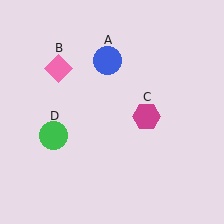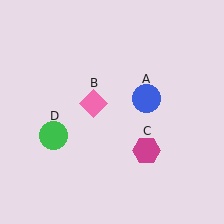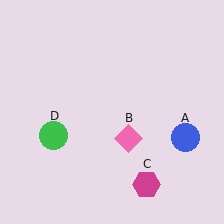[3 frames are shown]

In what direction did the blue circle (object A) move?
The blue circle (object A) moved down and to the right.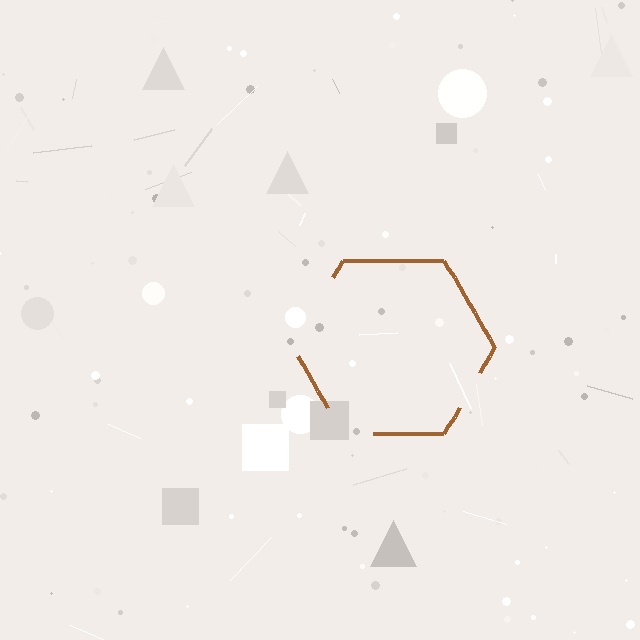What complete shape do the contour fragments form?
The contour fragments form a hexagon.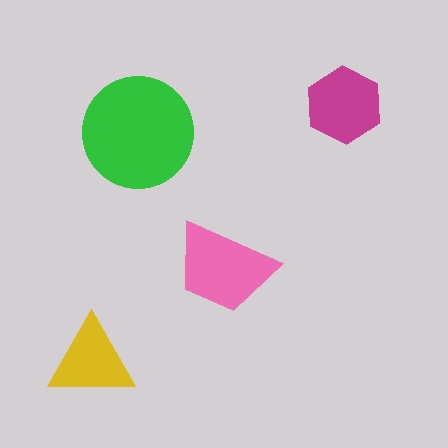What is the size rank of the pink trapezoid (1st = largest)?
2nd.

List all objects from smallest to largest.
The yellow triangle, the magenta hexagon, the pink trapezoid, the green circle.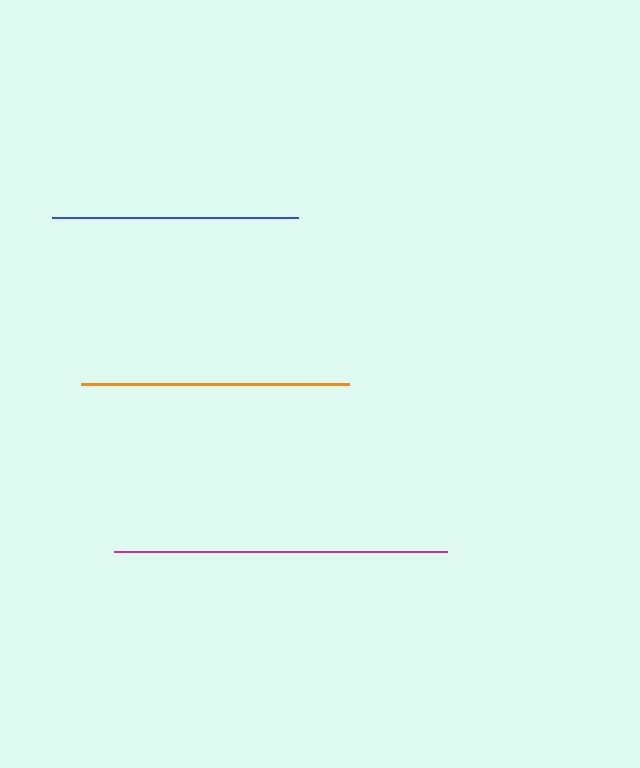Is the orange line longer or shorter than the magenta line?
The magenta line is longer than the orange line.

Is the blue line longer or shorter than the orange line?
The orange line is longer than the blue line.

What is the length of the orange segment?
The orange segment is approximately 269 pixels long.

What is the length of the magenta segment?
The magenta segment is approximately 333 pixels long.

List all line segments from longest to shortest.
From longest to shortest: magenta, orange, blue.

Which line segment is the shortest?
The blue line is the shortest at approximately 246 pixels.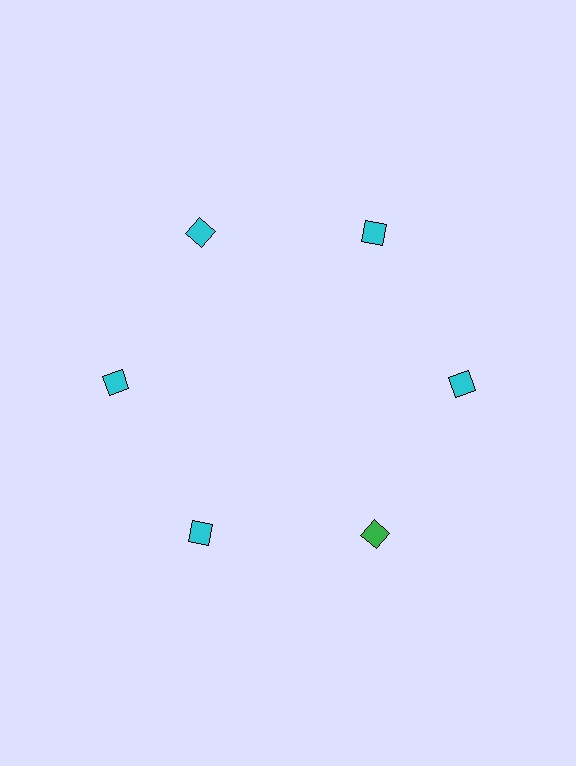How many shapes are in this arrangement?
There are 6 shapes arranged in a ring pattern.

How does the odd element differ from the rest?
It has a different color: green instead of cyan.